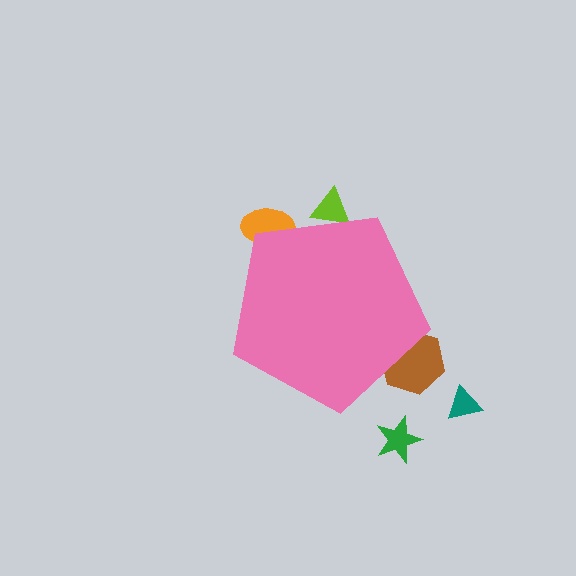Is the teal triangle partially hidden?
No, the teal triangle is fully visible.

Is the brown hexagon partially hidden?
Yes, the brown hexagon is partially hidden behind the pink pentagon.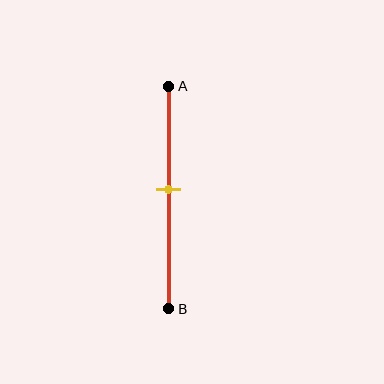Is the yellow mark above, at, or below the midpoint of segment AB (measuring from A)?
The yellow mark is above the midpoint of segment AB.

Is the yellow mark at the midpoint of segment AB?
No, the mark is at about 45% from A, not at the 50% midpoint.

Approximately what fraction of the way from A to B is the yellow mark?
The yellow mark is approximately 45% of the way from A to B.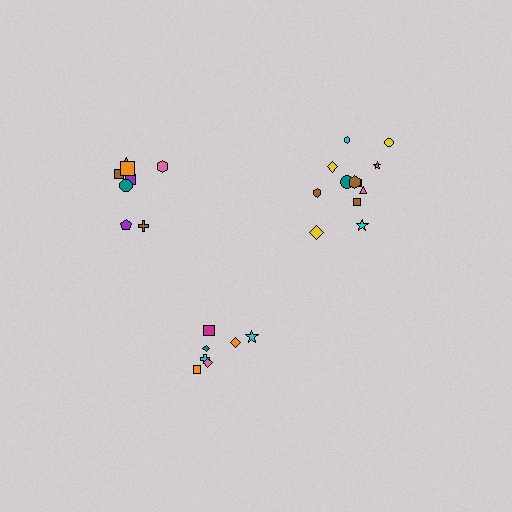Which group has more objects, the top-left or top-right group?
The top-right group.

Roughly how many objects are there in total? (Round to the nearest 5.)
Roughly 25 objects in total.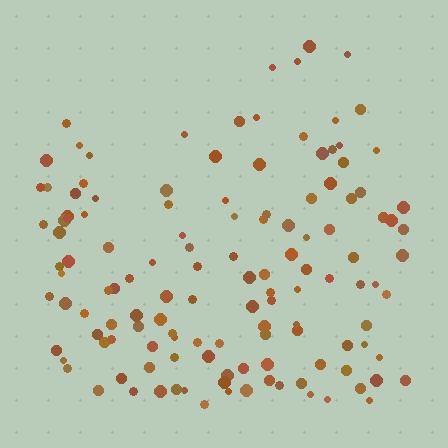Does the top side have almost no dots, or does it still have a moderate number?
Still a moderate number, just noticeably fewer than the bottom.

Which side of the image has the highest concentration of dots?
The bottom.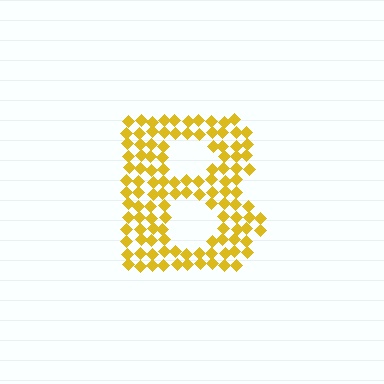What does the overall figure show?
The overall figure shows the letter B.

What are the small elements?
The small elements are diamonds.